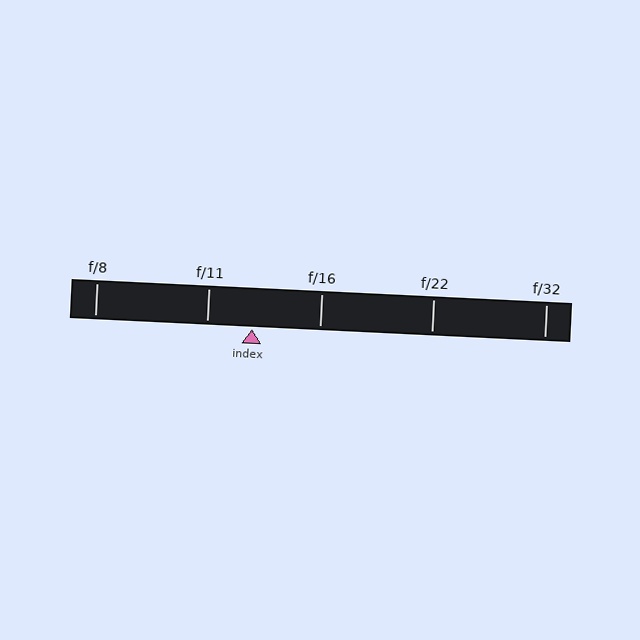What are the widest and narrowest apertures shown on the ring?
The widest aperture shown is f/8 and the narrowest is f/32.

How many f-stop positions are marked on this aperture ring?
There are 5 f-stop positions marked.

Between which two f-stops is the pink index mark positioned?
The index mark is between f/11 and f/16.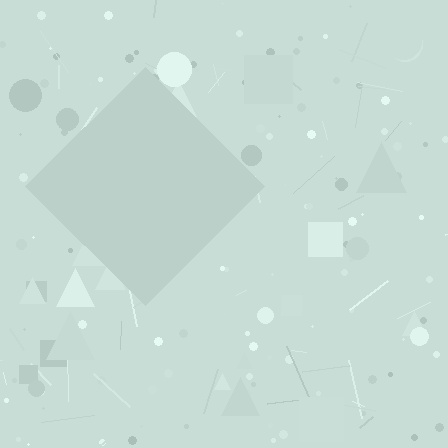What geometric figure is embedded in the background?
A diamond is embedded in the background.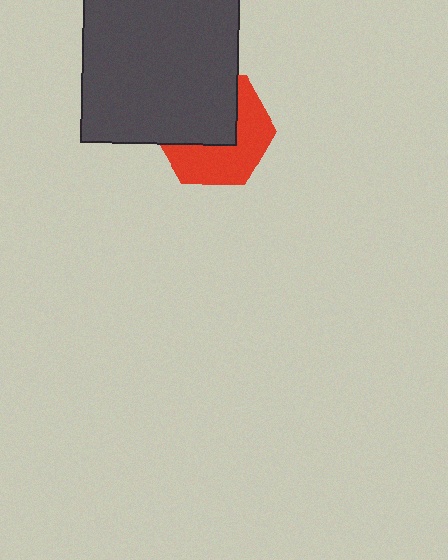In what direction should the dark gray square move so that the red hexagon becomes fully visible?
The dark gray square should move toward the upper-left. That is the shortest direction to clear the overlap and leave the red hexagon fully visible.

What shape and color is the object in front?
The object in front is a dark gray square.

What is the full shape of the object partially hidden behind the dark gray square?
The partially hidden object is a red hexagon.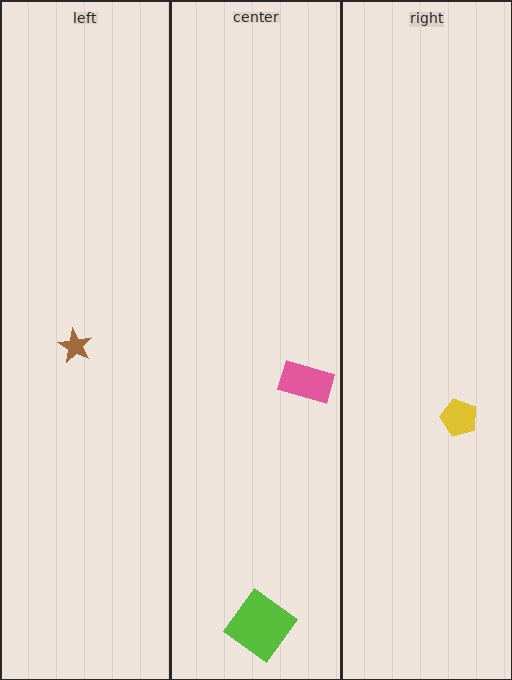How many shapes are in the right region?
1.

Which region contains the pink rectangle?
The center region.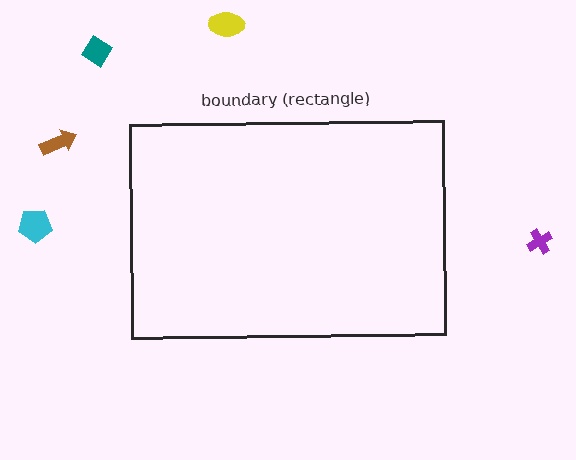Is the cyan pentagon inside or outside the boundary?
Outside.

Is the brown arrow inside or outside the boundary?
Outside.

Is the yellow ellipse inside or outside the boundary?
Outside.